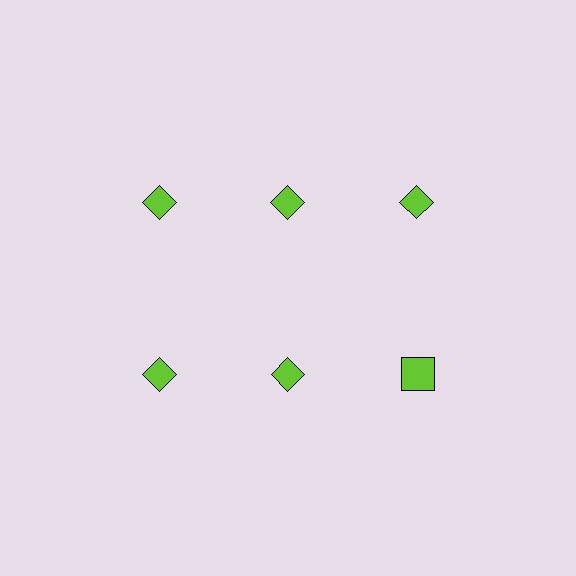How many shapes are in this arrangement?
There are 6 shapes arranged in a grid pattern.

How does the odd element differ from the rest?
It has a different shape: square instead of diamond.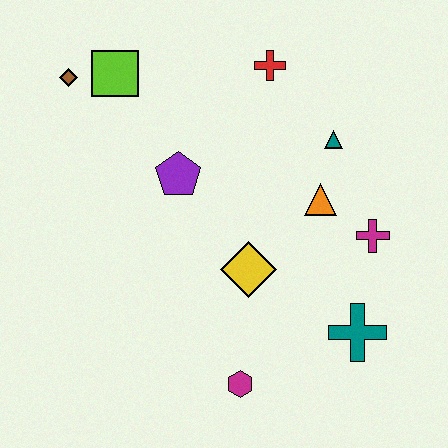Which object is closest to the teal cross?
The magenta cross is closest to the teal cross.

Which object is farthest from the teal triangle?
The brown diamond is farthest from the teal triangle.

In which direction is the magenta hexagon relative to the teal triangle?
The magenta hexagon is below the teal triangle.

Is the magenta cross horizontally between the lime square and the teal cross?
No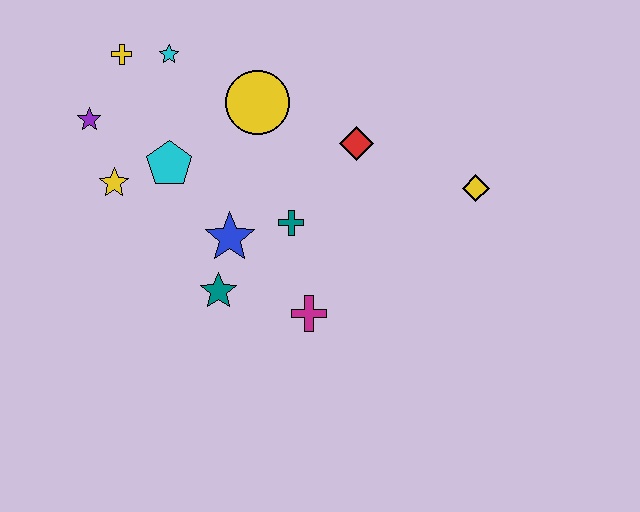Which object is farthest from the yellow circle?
The yellow diamond is farthest from the yellow circle.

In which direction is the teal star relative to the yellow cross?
The teal star is below the yellow cross.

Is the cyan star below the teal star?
No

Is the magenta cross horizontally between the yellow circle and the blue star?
No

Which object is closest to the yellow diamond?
The red diamond is closest to the yellow diamond.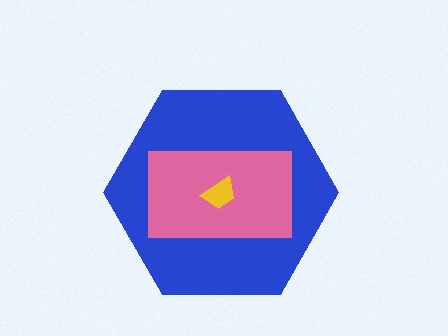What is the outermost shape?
The blue hexagon.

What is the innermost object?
The yellow trapezoid.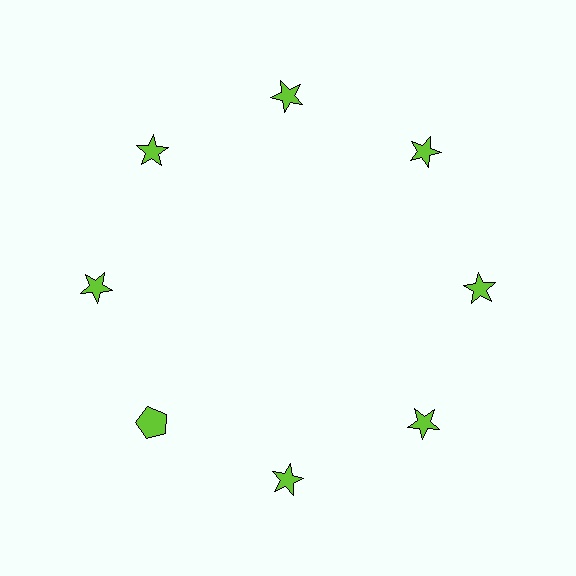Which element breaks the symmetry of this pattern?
The lime pentagon at roughly the 8 o'clock position breaks the symmetry. All other shapes are lime stars.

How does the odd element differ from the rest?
It has a different shape: pentagon instead of star.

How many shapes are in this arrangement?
There are 8 shapes arranged in a ring pattern.